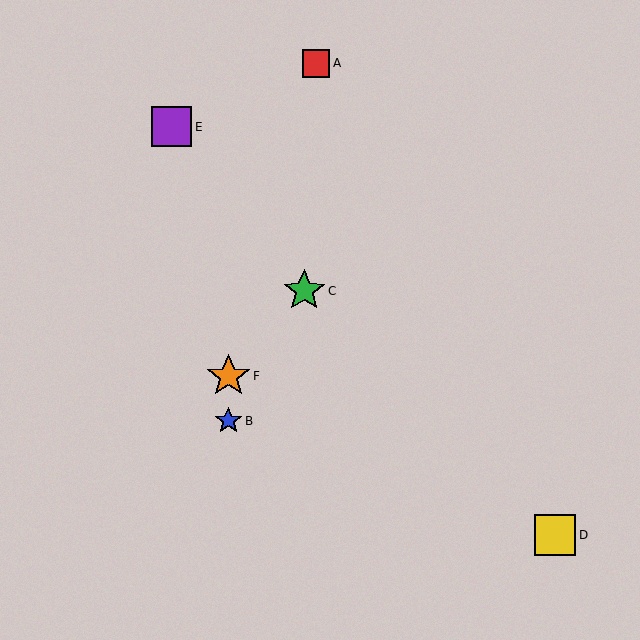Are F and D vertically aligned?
No, F is at x≈228 and D is at x≈555.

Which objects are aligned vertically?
Objects B, F are aligned vertically.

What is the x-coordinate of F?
Object F is at x≈228.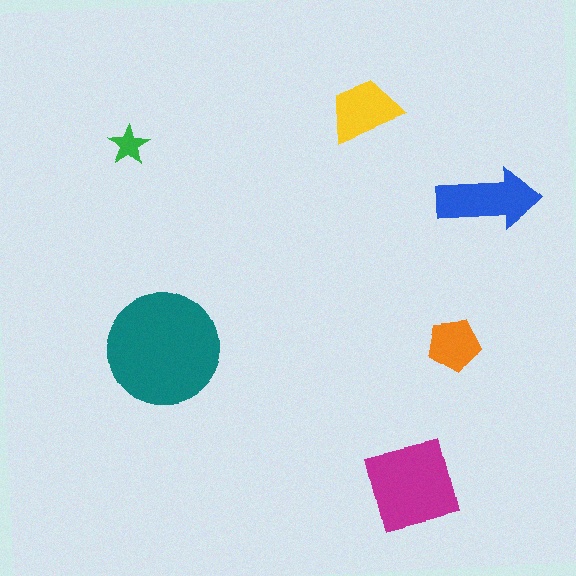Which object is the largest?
The teal circle.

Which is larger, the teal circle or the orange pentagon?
The teal circle.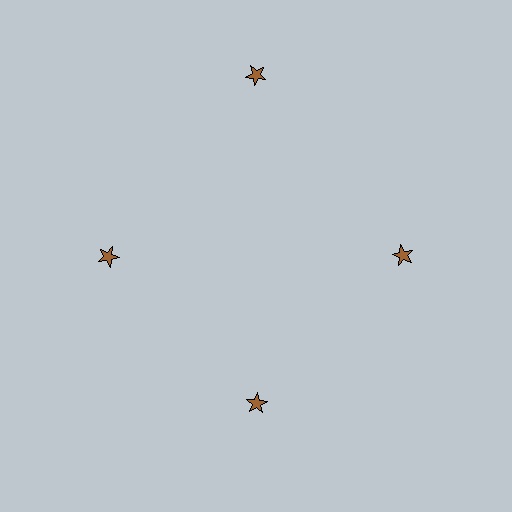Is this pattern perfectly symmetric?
No. The 4 brown stars are arranged in a ring, but one element near the 12 o'clock position is pushed outward from the center, breaking the 4-fold rotational symmetry.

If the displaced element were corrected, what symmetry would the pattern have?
It would have 4-fold rotational symmetry — the pattern would map onto itself every 90 degrees.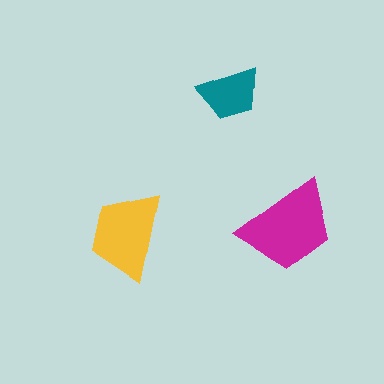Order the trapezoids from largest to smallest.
the magenta one, the yellow one, the teal one.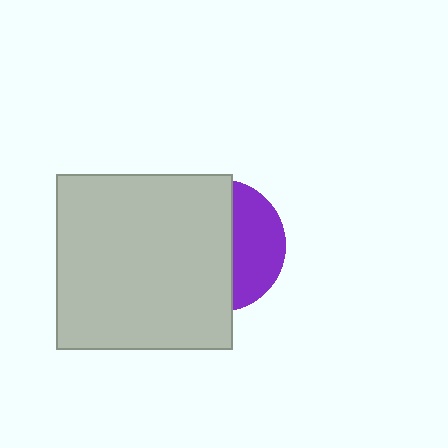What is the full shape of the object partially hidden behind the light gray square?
The partially hidden object is a purple circle.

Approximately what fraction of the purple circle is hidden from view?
Roughly 63% of the purple circle is hidden behind the light gray square.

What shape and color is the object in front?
The object in front is a light gray square.